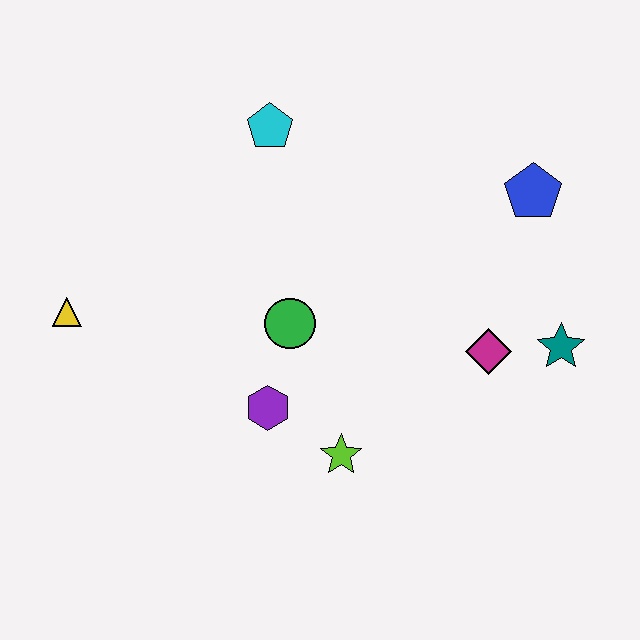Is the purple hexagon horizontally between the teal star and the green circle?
No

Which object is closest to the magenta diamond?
The teal star is closest to the magenta diamond.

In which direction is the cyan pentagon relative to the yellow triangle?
The cyan pentagon is to the right of the yellow triangle.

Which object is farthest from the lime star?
The cyan pentagon is farthest from the lime star.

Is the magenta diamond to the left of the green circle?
No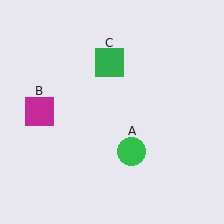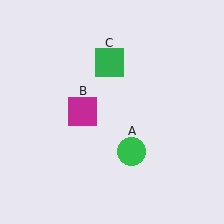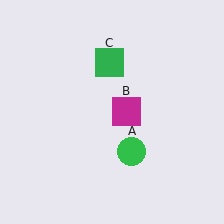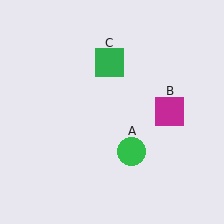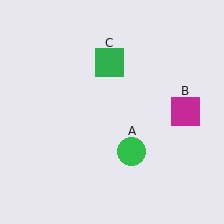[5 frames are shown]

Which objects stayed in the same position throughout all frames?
Green circle (object A) and green square (object C) remained stationary.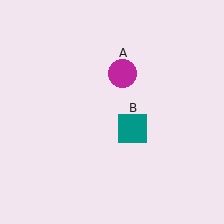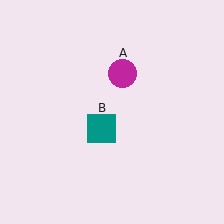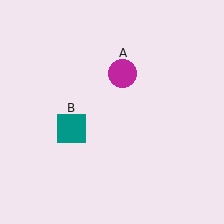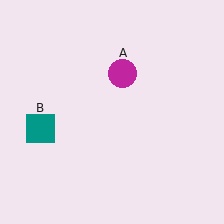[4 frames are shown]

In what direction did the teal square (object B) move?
The teal square (object B) moved left.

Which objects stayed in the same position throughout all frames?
Magenta circle (object A) remained stationary.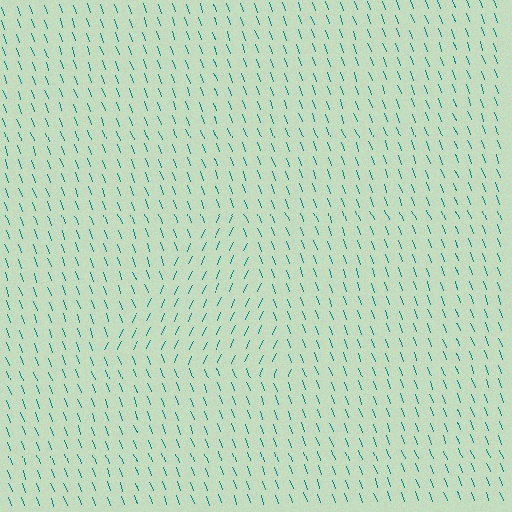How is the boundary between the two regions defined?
The boundary is defined purely by a change in line orientation (approximately 45 degrees difference). All lines are the same color and thickness.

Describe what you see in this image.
The image is filled with small teal line segments. A triangle region in the image has lines oriented differently from the surrounding lines, creating a visible texture boundary.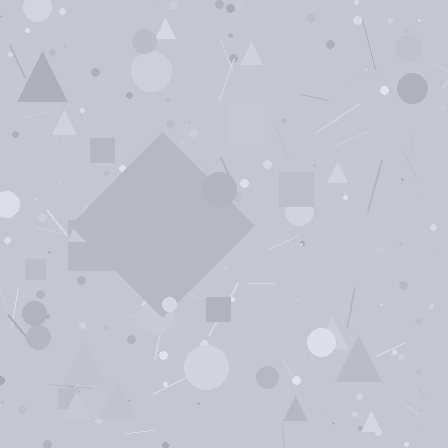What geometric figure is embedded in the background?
A diamond is embedded in the background.